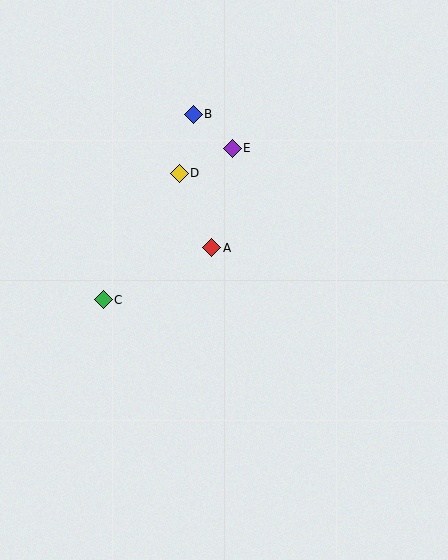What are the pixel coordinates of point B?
Point B is at (193, 114).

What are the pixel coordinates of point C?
Point C is at (103, 300).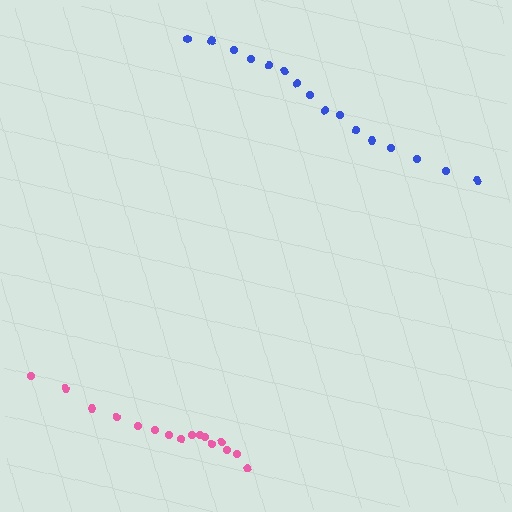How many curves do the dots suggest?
There are 2 distinct paths.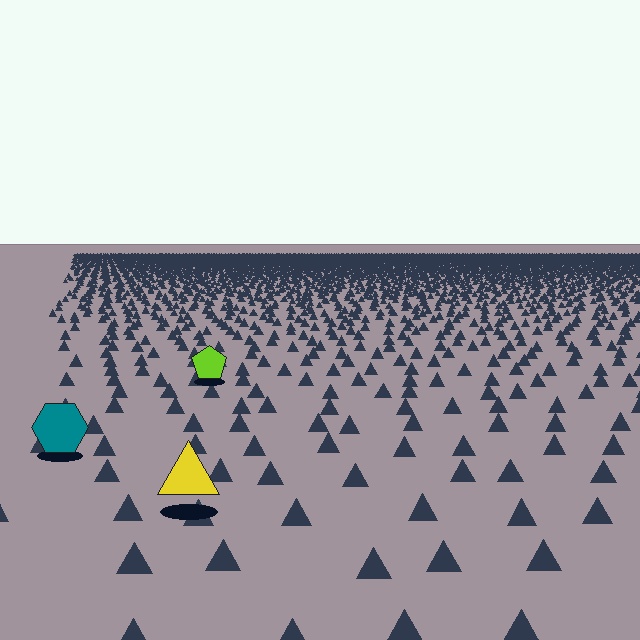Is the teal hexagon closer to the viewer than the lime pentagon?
Yes. The teal hexagon is closer — you can tell from the texture gradient: the ground texture is coarser near it.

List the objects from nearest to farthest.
From nearest to farthest: the yellow triangle, the teal hexagon, the lime pentagon.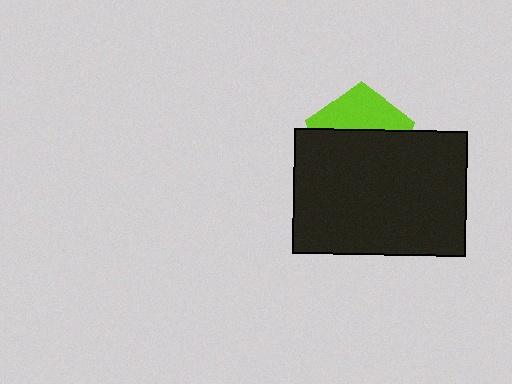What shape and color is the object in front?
The object in front is a black rectangle.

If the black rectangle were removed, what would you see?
You would see the complete lime pentagon.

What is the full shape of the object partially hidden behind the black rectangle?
The partially hidden object is a lime pentagon.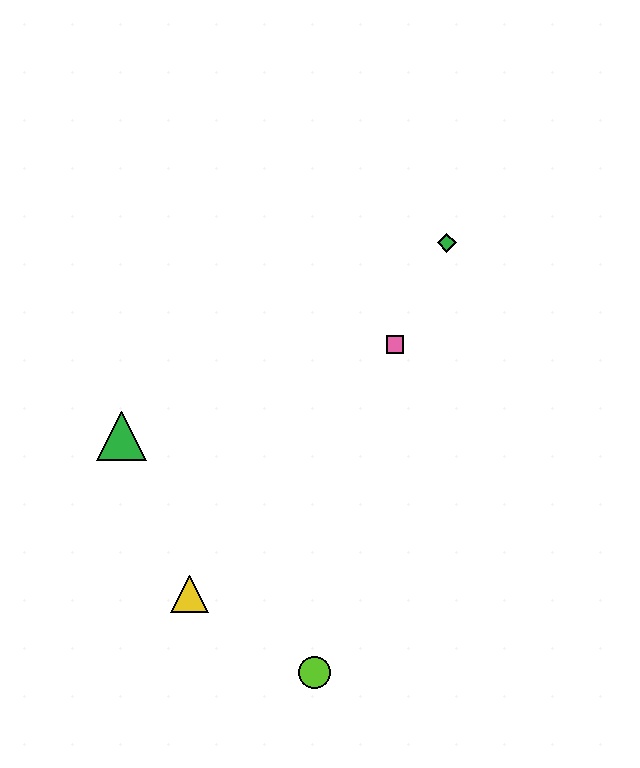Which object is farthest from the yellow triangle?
The green diamond is farthest from the yellow triangle.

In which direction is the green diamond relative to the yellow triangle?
The green diamond is above the yellow triangle.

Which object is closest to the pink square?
The green diamond is closest to the pink square.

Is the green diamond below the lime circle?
No